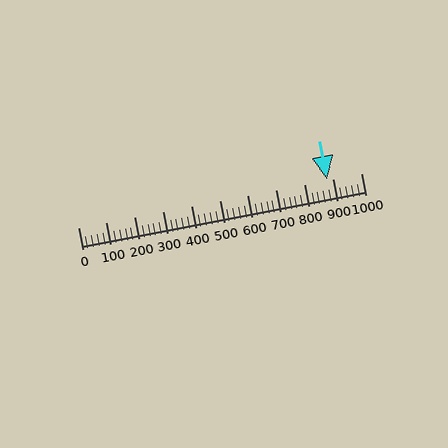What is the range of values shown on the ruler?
The ruler shows values from 0 to 1000.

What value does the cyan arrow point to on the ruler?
The cyan arrow points to approximately 880.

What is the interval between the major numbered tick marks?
The major tick marks are spaced 100 units apart.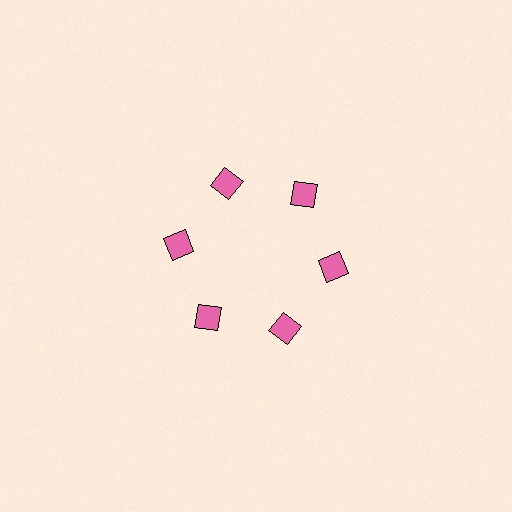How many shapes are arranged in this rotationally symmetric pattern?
There are 6 shapes, arranged in 6 groups of 1.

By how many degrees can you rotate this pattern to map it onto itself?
The pattern maps onto itself every 60 degrees of rotation.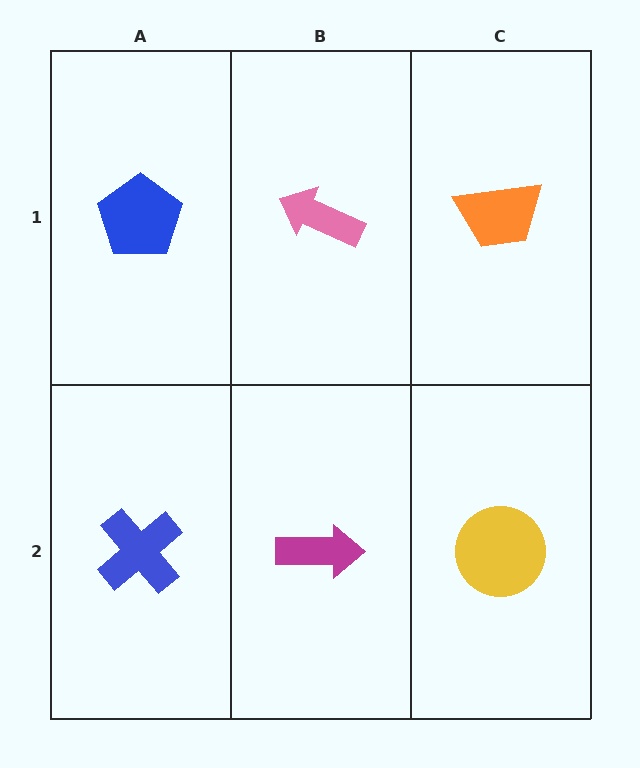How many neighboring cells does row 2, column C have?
2.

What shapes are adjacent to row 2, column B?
A pink arrow (row 1, column B), a blue cross (row 2, column A), a yellow circle (row 2, column C).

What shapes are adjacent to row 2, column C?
An orange trapezoid (row 1, column C), a magenta arrow (row 2, column B).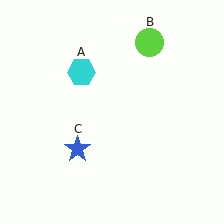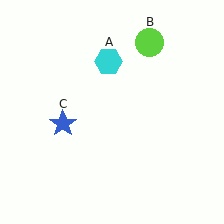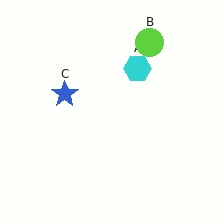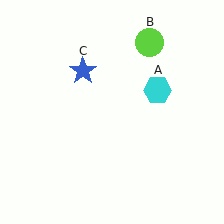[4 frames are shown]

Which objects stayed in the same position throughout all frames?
Lime circle (object B) remained stationary.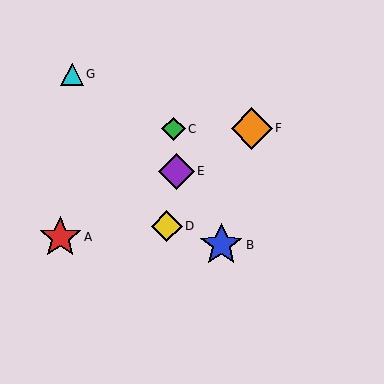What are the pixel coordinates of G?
Object G is at (72, 75).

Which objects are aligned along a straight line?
Objects A, E, F are aligned along a straight line.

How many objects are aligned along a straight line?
3 objects (A, E, F) are aligned along a straight line.